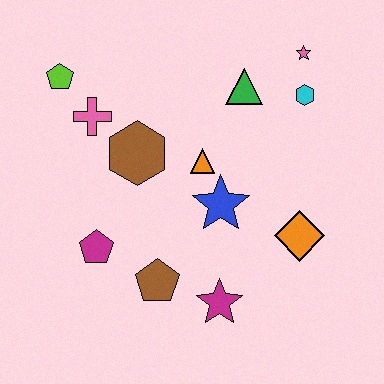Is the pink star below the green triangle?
No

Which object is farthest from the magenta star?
The lime pentagon is farthest from the magenta star.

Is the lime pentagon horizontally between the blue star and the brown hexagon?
No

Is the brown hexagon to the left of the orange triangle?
Yes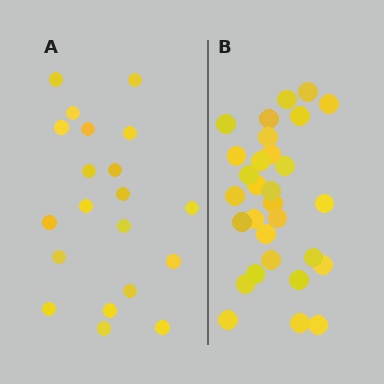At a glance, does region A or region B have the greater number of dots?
Region B (the right region) has more dots.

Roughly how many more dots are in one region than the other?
Region B has roughly 10 or so more dots than region A.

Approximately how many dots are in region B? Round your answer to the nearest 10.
About 30 dots.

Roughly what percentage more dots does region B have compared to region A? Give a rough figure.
About 50% more.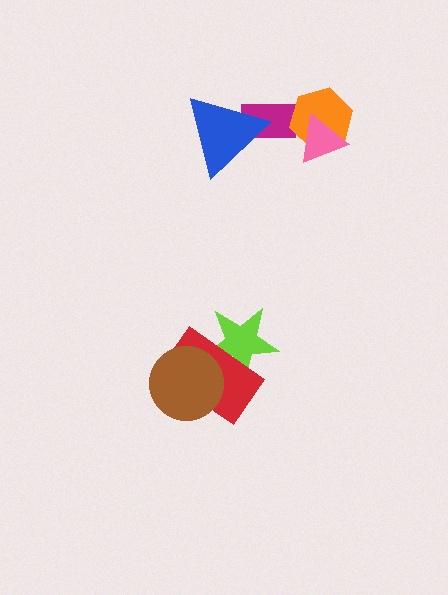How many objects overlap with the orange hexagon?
2 objects overlap with the orange hexagon.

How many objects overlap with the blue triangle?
1 object overlaps with the blue triangle.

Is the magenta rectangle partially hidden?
Yes, it is partially covered by another shape.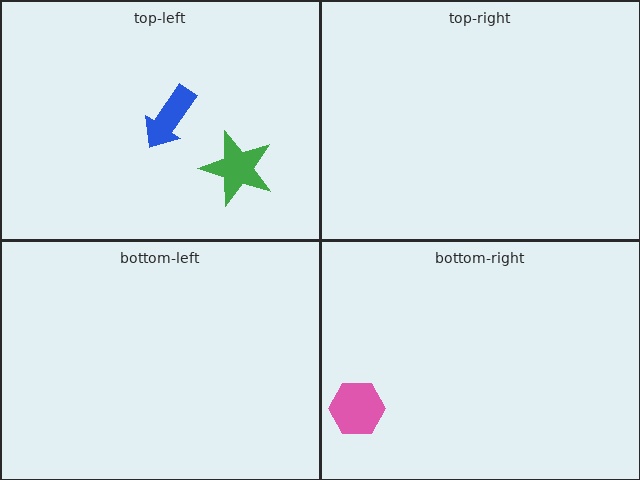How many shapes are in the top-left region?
2.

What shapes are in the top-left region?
The blue arrow, the green star.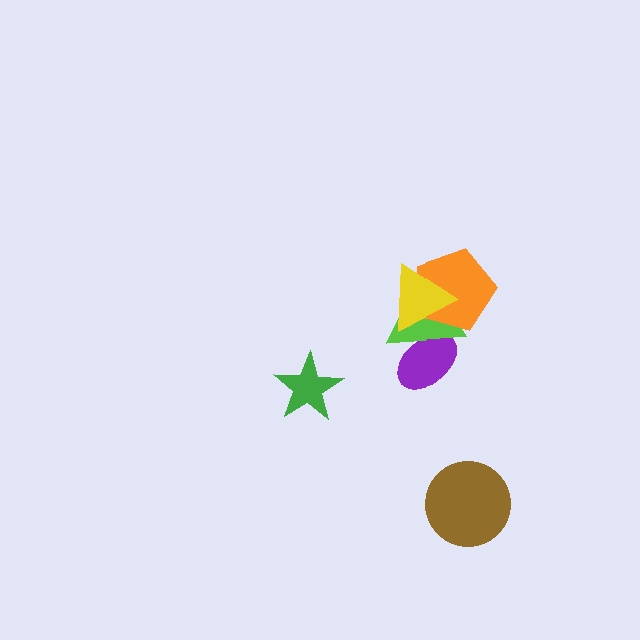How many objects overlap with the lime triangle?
3 objects overlap with the lime triangle.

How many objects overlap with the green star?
0 objects overlap with the green star.